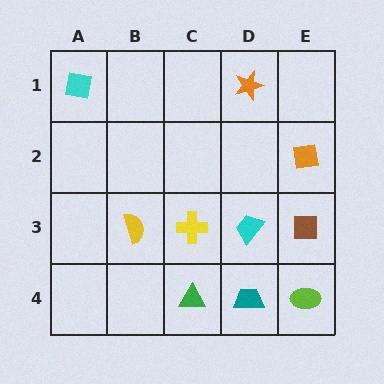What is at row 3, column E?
A brown square.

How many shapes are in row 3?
4 shapes.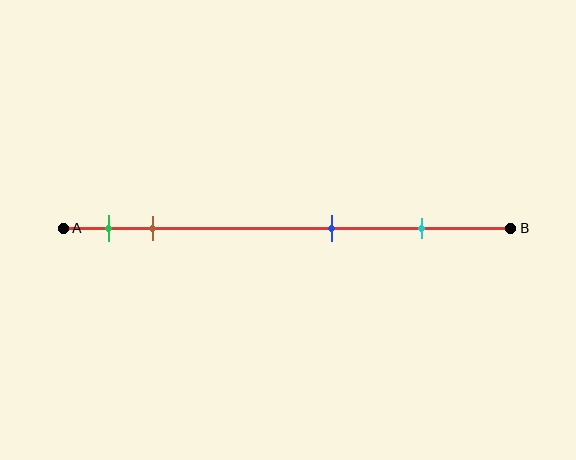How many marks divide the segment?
There are 4 marks dividing the segment.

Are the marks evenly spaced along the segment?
No, the marks are not evenly spaced.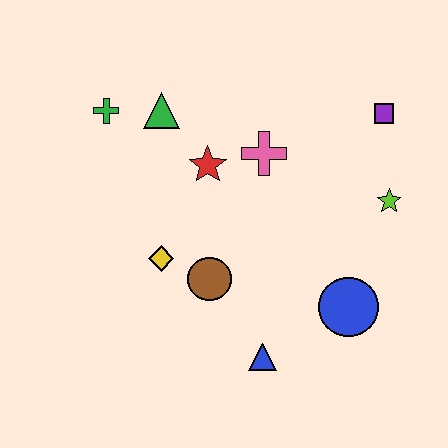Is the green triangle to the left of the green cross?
No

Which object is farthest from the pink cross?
The blue triangle is farthest from the pink cross.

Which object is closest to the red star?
The pink cross is closest to the red star.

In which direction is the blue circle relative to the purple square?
The blue circle is below the purple square.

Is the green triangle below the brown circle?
No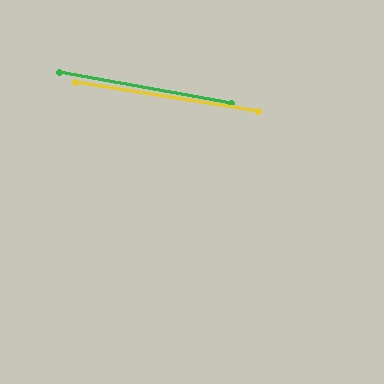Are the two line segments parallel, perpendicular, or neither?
Parallel — their directions differ by only 1.0°.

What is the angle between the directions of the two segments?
Approximately 1 degree.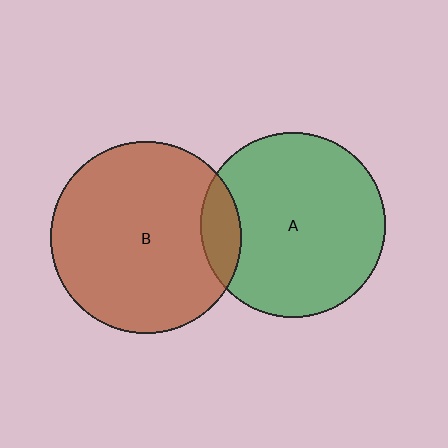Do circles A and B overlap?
Yes.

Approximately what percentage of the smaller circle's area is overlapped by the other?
Approximately 10%.